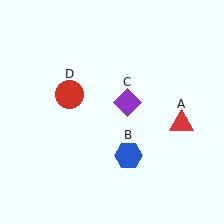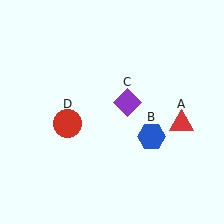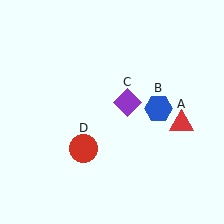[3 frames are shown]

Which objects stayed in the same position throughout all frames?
Red triangle (object A) and purple diamond (object C) remained stationary.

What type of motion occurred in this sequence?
The blue hexagon (object B), red circle (object D) rotated counterclockwise around the center of the scene.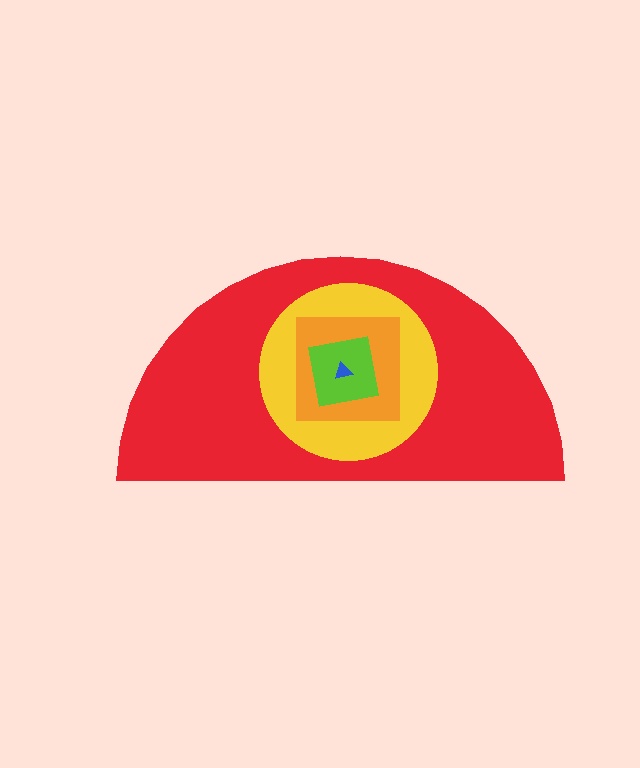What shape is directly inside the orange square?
The lime square.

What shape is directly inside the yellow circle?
The orange square.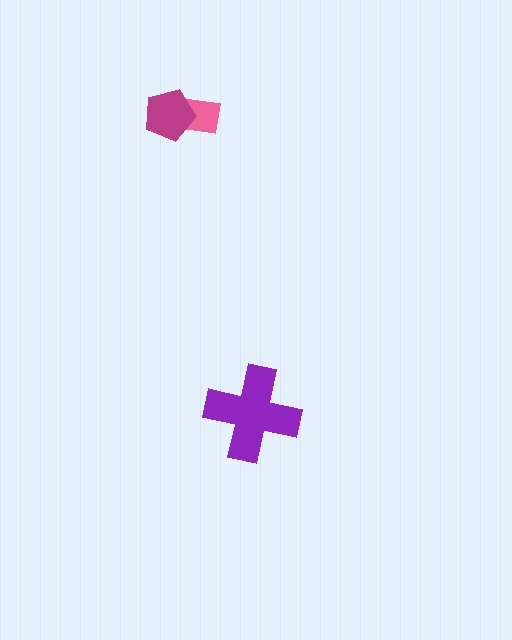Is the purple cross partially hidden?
No, no other shape covers it.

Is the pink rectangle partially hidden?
Yes, it is partially covered by another shape.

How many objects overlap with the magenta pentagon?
1 object overlaps with the magenta pentagon.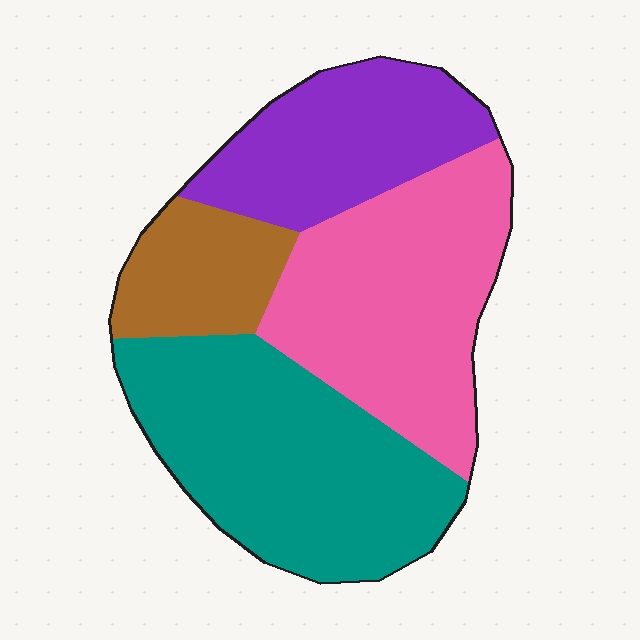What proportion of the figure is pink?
Pink takes up about one third (1/3) of the figure.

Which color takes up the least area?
Brown, at roughly 10%.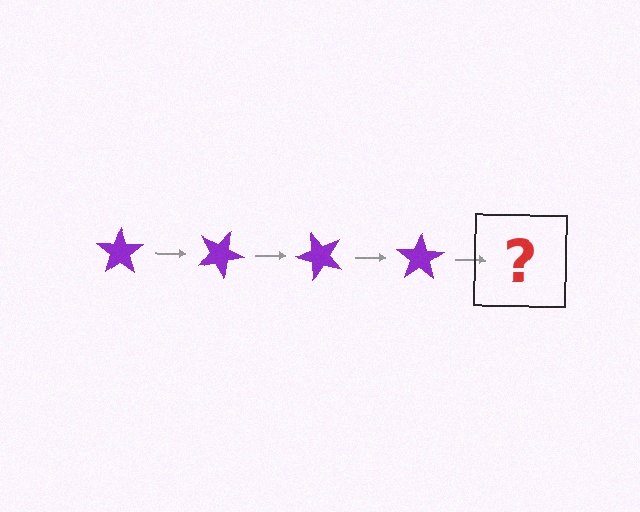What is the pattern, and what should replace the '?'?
The pattern is that the star rotates 25 degrees each step. The '?' should be a purple star rotated 100 degrees.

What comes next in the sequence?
The next element should be a purple star rotated 100 degrees.